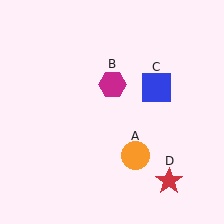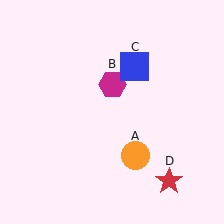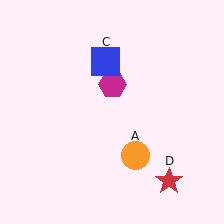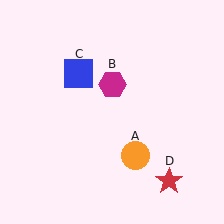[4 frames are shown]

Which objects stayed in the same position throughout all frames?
Orange circle (object A) and magenta hexagon (object B) and red star (object D) remained stationary.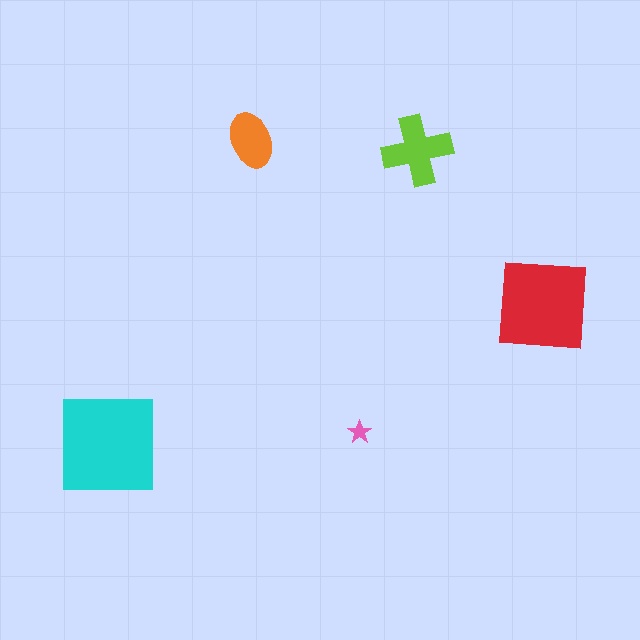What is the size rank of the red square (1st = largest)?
2nd.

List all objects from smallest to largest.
The pink star, the orange ellipse, the lime cross, the red square, the cyan square.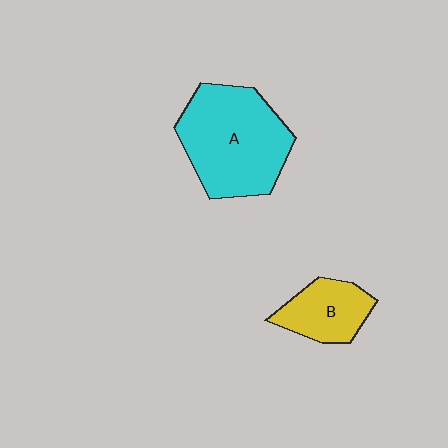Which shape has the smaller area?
Shape B (yellow).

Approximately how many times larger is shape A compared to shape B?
Approximately 2.1 times.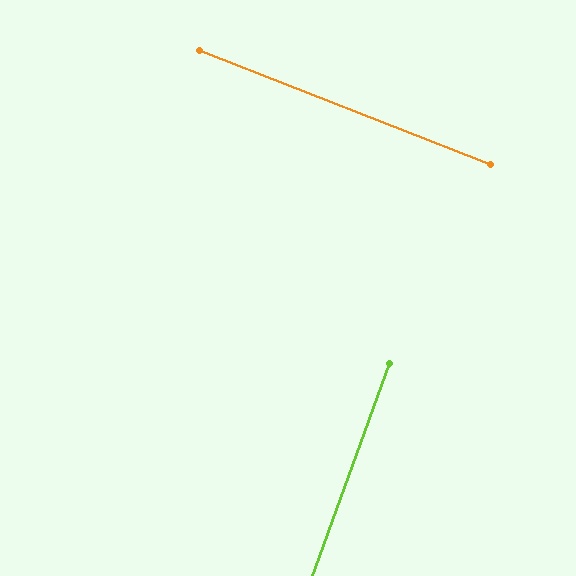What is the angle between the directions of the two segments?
Approximately 89 degrees.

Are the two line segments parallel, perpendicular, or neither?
Perpendicular — they meet at approximately 89°.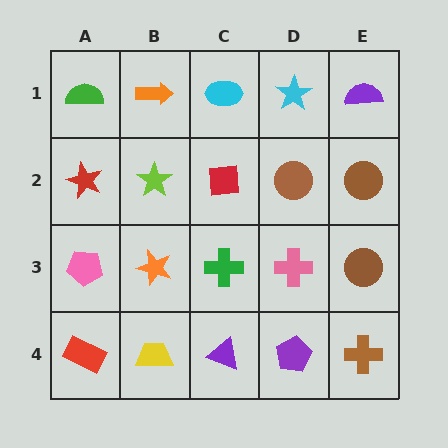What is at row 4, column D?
A purple pentagon.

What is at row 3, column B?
An orange star.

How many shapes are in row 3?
5 shapes.